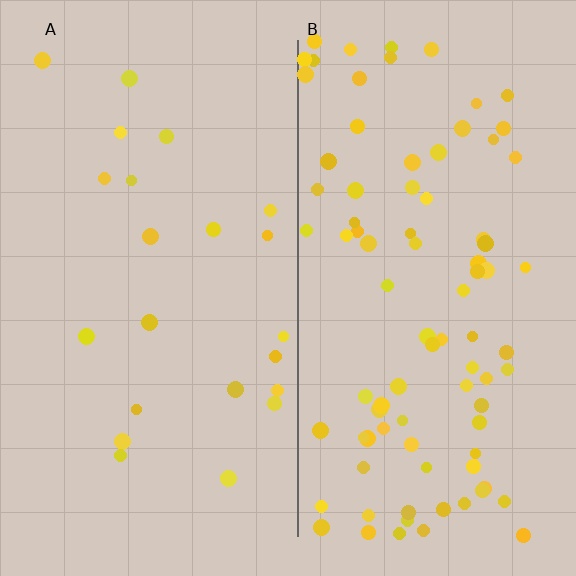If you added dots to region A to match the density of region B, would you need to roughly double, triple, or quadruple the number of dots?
Approximately quadruple.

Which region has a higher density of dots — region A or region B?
B (the right).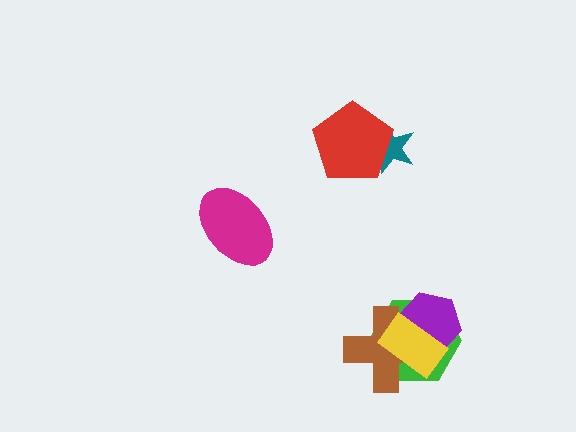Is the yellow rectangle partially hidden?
No, no other shape covers it.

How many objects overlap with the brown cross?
3 objects overlap with the brown cross.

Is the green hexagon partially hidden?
Yes, it is partially covered by another shape.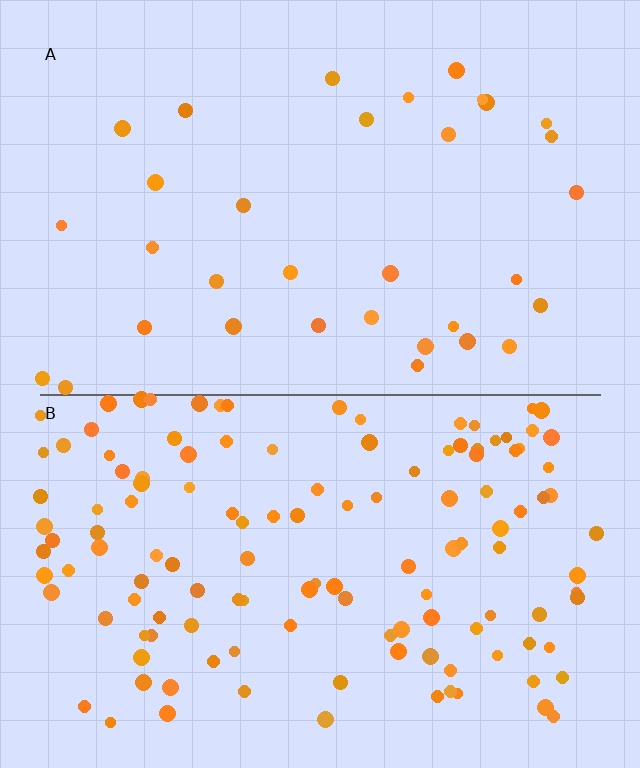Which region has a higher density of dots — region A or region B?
B (the bottom).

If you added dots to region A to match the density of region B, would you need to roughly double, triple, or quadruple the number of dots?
Approximately quadruple.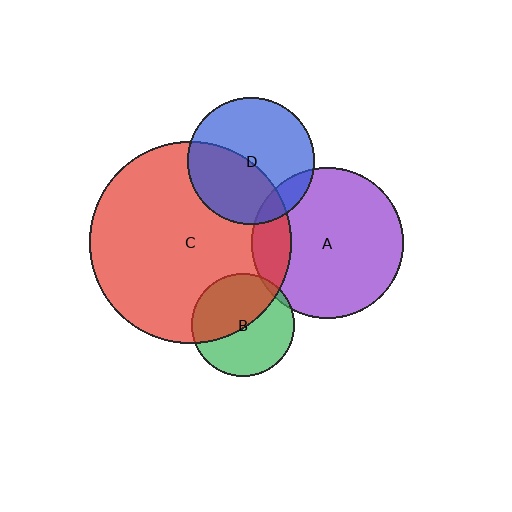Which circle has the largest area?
Circle C (red).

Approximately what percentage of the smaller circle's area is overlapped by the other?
Approximately 45%.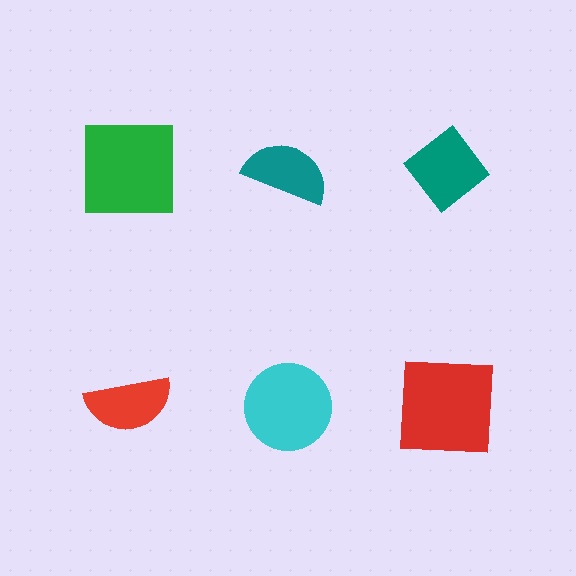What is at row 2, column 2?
A cyan circle.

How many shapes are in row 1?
3 shapes.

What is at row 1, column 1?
A green square.